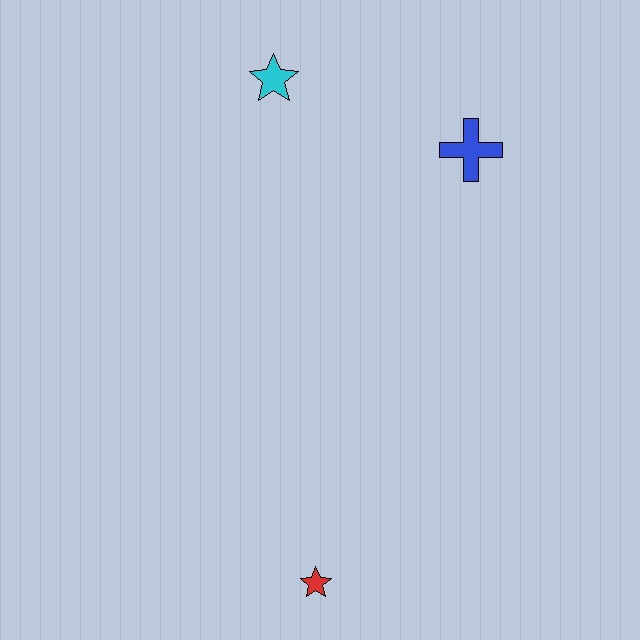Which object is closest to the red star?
The blue cross is closest to the red star.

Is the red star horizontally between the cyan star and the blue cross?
Yes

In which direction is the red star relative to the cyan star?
The red star is below the cyan star.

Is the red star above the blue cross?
No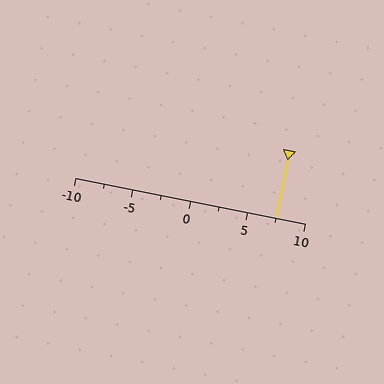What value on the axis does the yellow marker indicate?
The marker indicates approximately 7.5.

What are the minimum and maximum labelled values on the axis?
The axis runs from -10 to 10.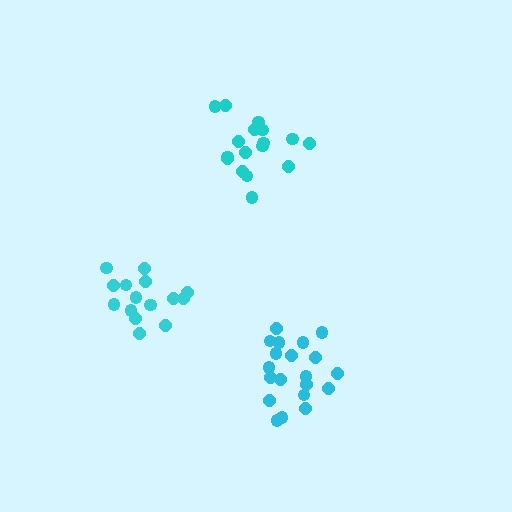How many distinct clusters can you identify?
There are 3 distinct clusters.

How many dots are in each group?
Group 1: 17 dots, Group 2: 15 dots, Group 3: 20 dots (52 total).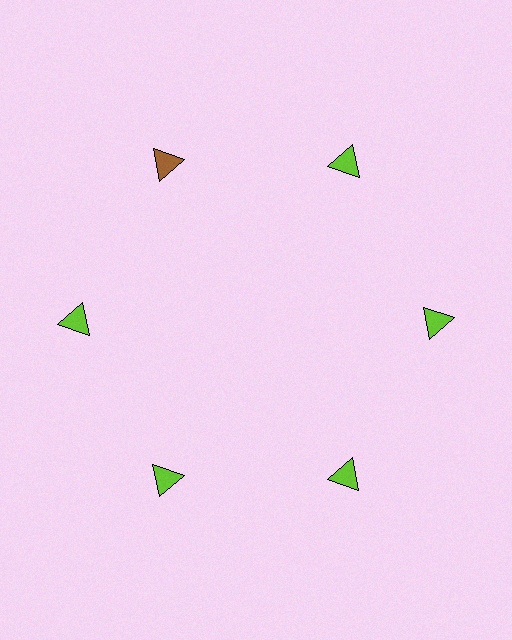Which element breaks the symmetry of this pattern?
The brown triangle at roughly the 11 o'clock position breaks the symmetry. All other shapes are lime triangles.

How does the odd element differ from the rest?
It has a different color: brown instead of lime.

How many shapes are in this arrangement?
There are 6 shapes arranged in a ring pattern.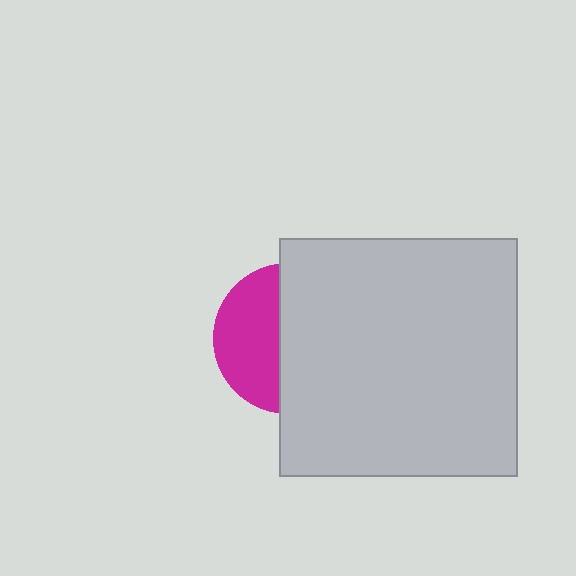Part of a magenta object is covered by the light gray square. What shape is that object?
It is a circle.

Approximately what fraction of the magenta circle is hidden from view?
Roughly 58% of the magenta circle is hidden behind the light gray square.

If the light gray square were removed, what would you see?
You would see the complete magenta circle.